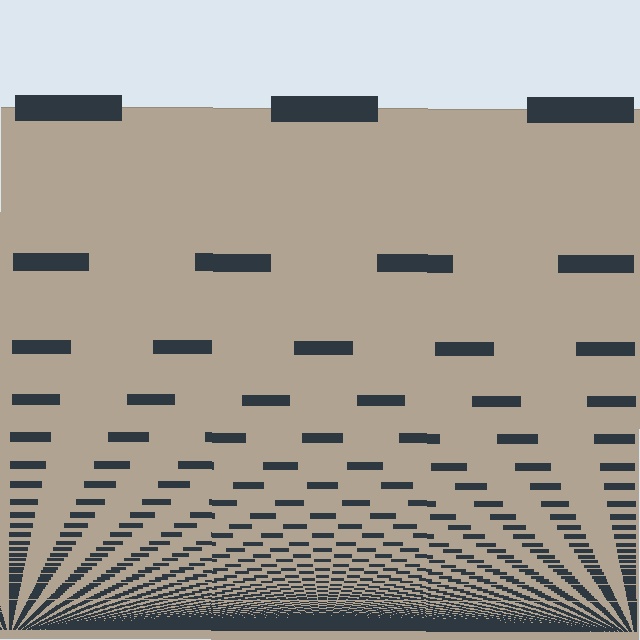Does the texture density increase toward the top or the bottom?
Density increases toward the bottom.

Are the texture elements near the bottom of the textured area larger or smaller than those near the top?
Smaller. The gradient is inverted — elements near the bottom are smaller and denser.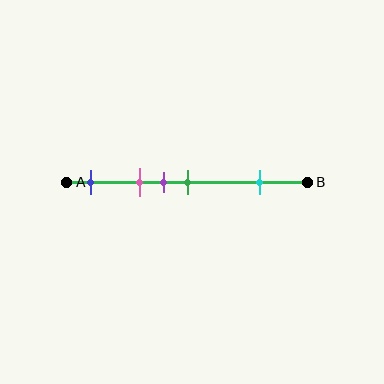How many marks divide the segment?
There are 5 marks dividing the segment.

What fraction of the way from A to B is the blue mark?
The blue mark is approximately 10% (0.1) of the way from A to B.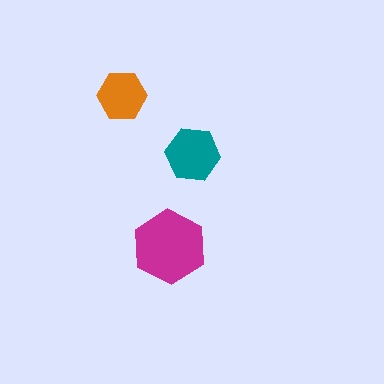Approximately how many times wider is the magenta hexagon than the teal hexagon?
About 1.5 times wider.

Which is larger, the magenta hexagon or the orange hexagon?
The magenta one.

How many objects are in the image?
There are 3 objects in the image.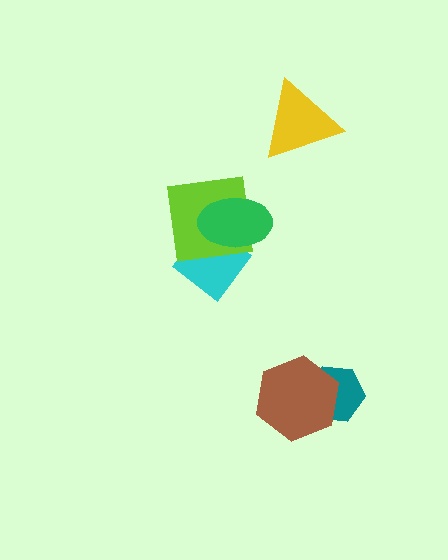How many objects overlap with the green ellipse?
2 objects overlap with the green ellipse.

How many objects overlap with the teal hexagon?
1 object overlaps with the teal hexagon.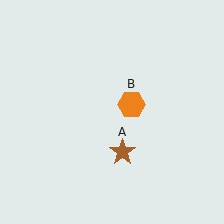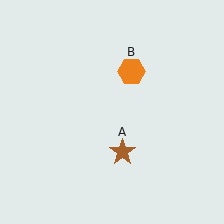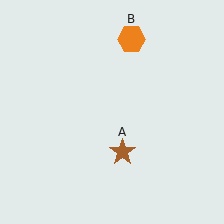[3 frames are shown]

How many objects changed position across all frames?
1 object changed position: orange hexagon (object B).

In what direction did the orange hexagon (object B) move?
The orange hexagon (object B) moved up.